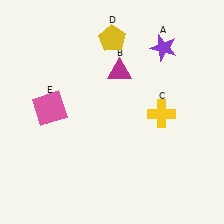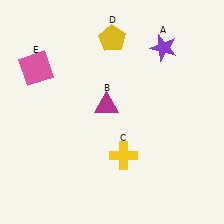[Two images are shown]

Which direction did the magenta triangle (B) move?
The magenta triangle (B) moved down.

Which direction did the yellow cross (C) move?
The yellow cross (C) moved down.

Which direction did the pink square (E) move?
The pink square (E) moved up.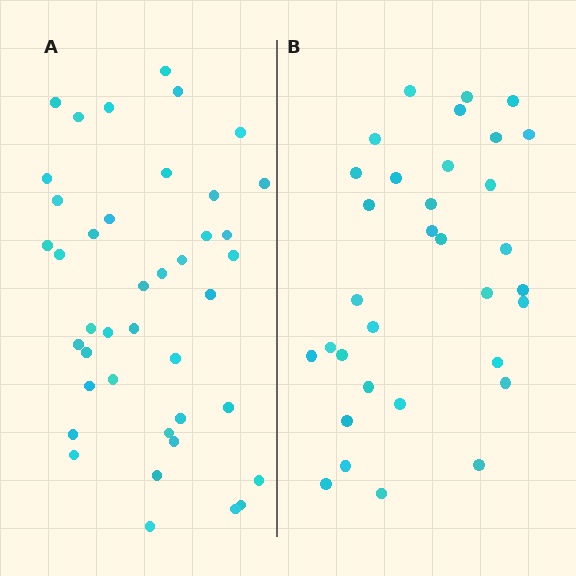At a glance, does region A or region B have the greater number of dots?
Region A (the left region) has more dots.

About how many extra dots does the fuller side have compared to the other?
Region A has roughly 8 or so more dots than region B.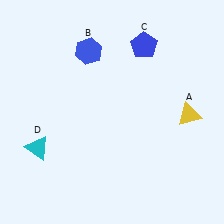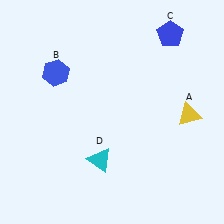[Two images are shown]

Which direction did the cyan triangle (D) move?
The cyan triangle (D) moved right.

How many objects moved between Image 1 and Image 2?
3 objects moved between the two images.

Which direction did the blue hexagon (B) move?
The blue hexagon (B) moved left.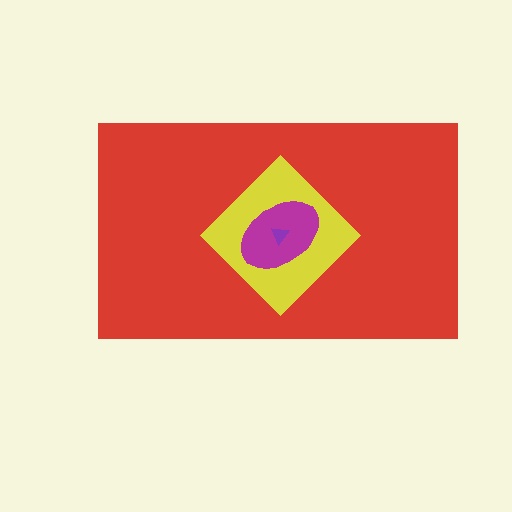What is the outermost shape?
The red rectangle.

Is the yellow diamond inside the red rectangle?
Yes.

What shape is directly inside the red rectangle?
The yellow diamond.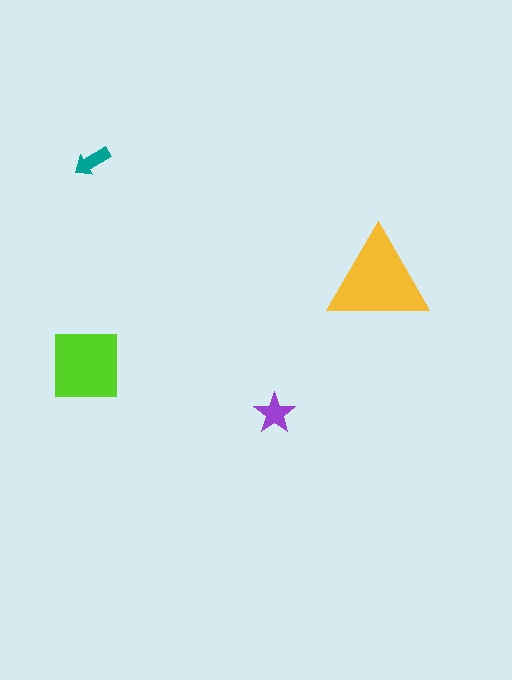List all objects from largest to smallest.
The yellow triangle, the lime square, the purple star, the teal arrow.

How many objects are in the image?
There are 4 objects in the image.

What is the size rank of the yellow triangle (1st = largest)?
1st.